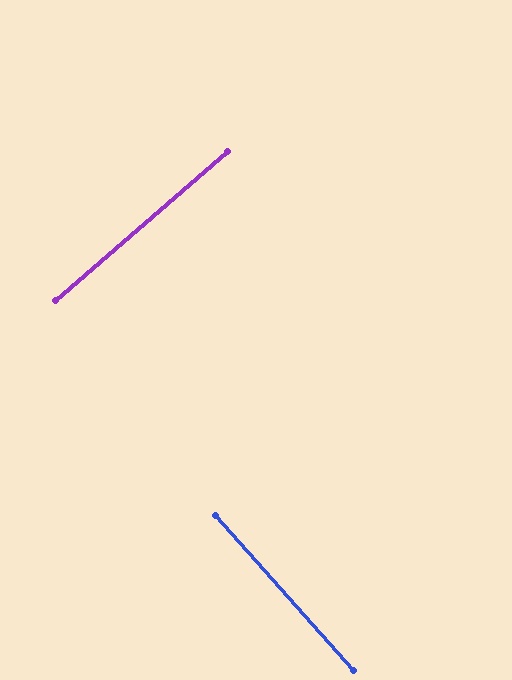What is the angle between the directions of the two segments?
Approximately 89 degrees.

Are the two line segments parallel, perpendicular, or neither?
Perpendicular — they meet at approximately 89°.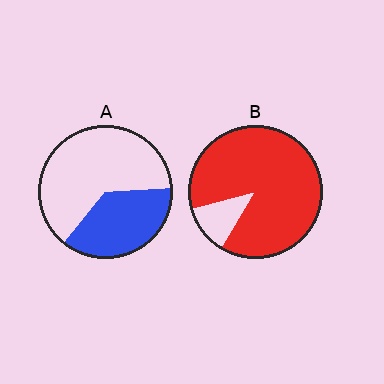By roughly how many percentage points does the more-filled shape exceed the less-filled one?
By roughly 50 percentage points (B over A).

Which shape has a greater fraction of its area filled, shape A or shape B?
Shape B.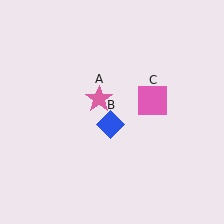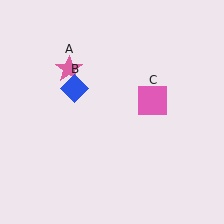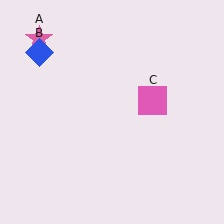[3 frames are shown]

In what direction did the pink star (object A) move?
The pink star (object A) moved up and to the left.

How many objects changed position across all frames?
2 objects changed position: pink star (object A), blue diamond (object B).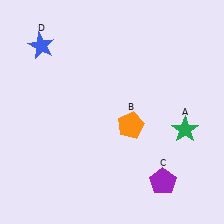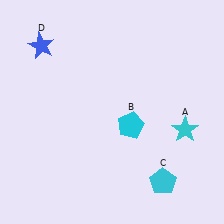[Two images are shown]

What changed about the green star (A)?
In Image 1, A is green. In Image 2, it changed to cyan.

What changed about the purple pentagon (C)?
In Image 1, C is purple. In Image 2, it changed to cyan.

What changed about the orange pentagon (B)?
In Image 1, B is orange. In Image 2, it changed to cyan.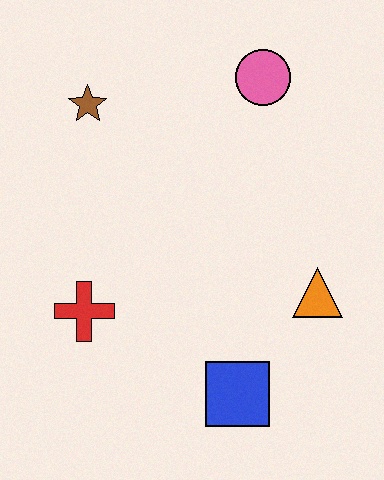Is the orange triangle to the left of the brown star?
No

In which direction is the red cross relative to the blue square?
The red cross is to the left of the blue square.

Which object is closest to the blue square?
The orange triangle is closest to the blue square.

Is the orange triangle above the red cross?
Yes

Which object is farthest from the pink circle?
The blue square is farthest from the pink circle.